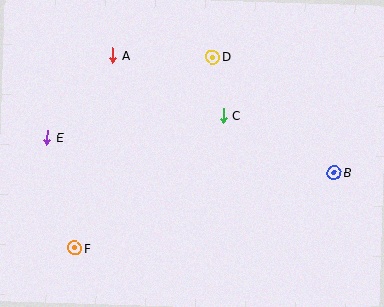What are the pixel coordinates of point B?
Point B is at (334, 172).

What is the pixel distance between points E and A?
The distance between E and A is 105 pixels.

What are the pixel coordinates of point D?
Point D is at (212, 57).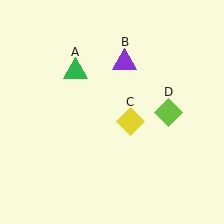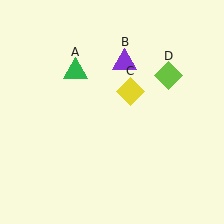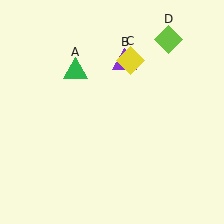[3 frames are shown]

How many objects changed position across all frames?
2 objects changed position: yellow diamond (object C), lime diamond (object D).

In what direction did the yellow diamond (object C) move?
The yellow diamond (object C) moved up.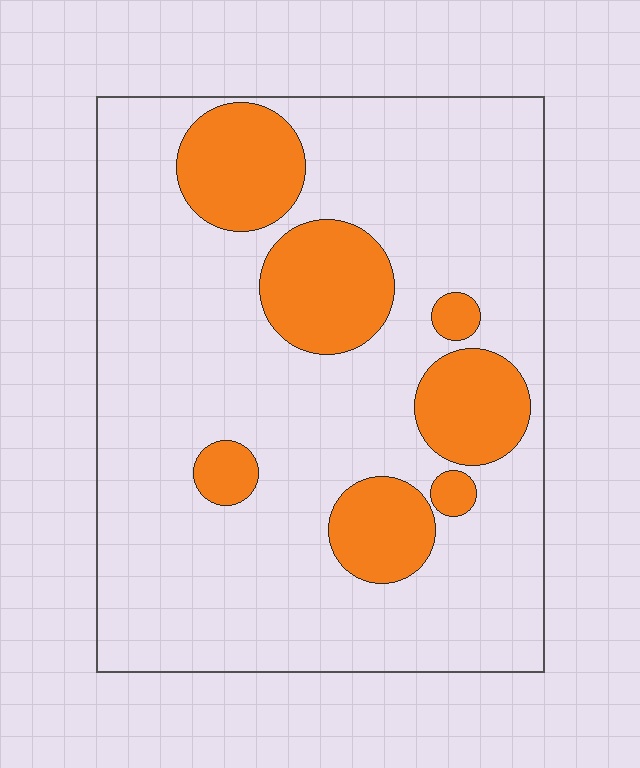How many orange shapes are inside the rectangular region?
7.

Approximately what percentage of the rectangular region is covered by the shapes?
Approximately 20%.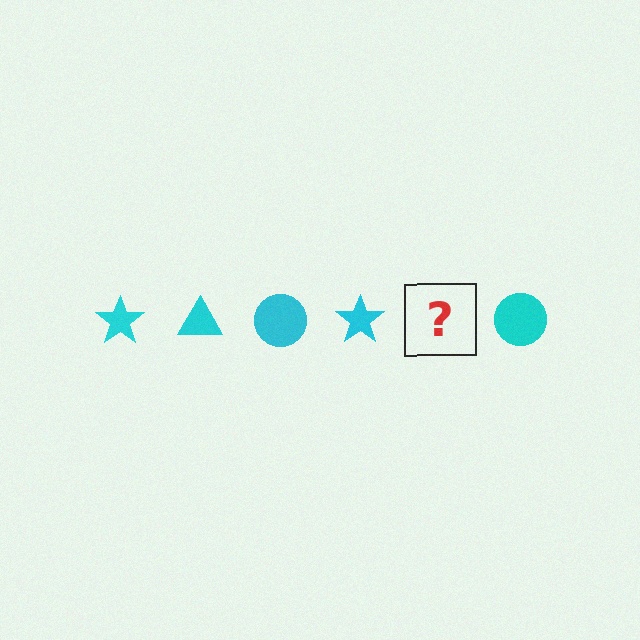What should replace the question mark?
The question mark should be replaced with a cyan triangle.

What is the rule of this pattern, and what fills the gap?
The rule is that the pattern cycles through star, triangle, circle shapes in cyan. The gap should be filled with a cyan triangle.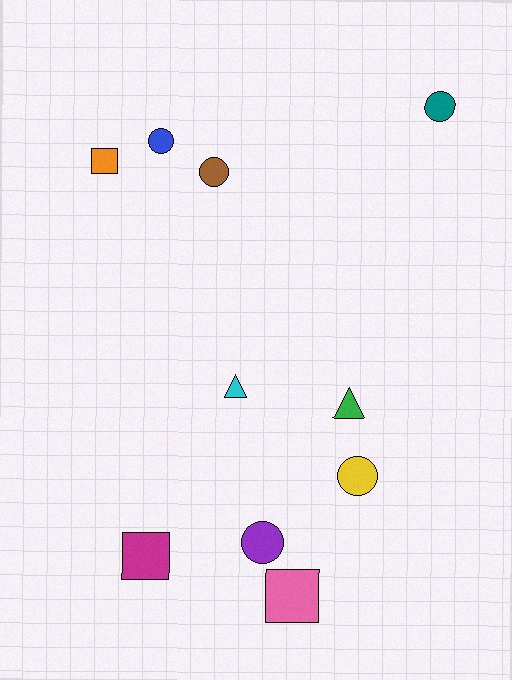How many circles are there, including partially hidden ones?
There are 5 circles.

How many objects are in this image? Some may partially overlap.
There are 10 objects.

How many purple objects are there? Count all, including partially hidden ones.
There is 1 purple object.